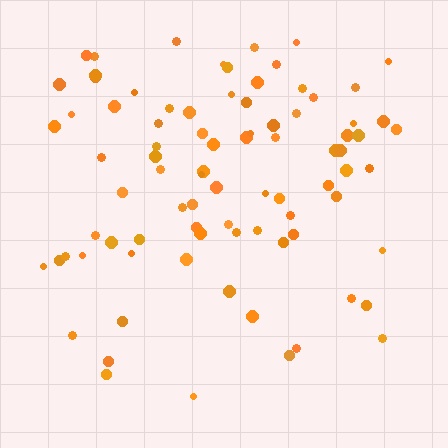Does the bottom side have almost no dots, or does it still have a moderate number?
Still a moderate number, just noticeably fewer than the top.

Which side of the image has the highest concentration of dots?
The top.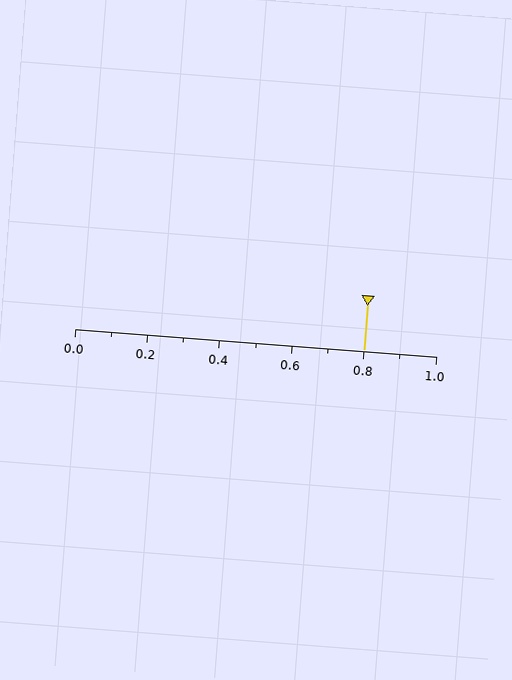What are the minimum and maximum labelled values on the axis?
The axis runs from 0.0 to 1.0.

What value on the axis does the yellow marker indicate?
The marker indicates approximately 0.8.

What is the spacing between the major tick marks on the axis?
The major ticks are spaced 0.2 apart.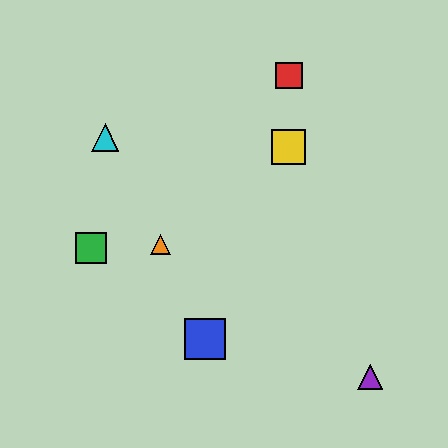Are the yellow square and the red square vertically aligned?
Yes, both are at x≈289.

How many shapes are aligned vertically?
2 shapes (the red square, the yellow square) are aligned vertically.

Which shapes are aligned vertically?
The red square, the yellow square are aligned vertically.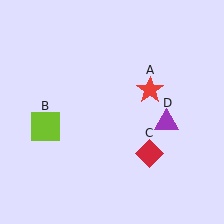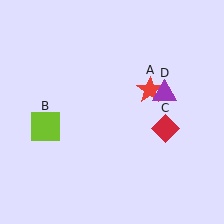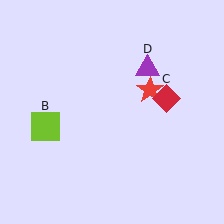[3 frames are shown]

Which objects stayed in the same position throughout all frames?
Red star (object A) and lime square (object B) remained stationary.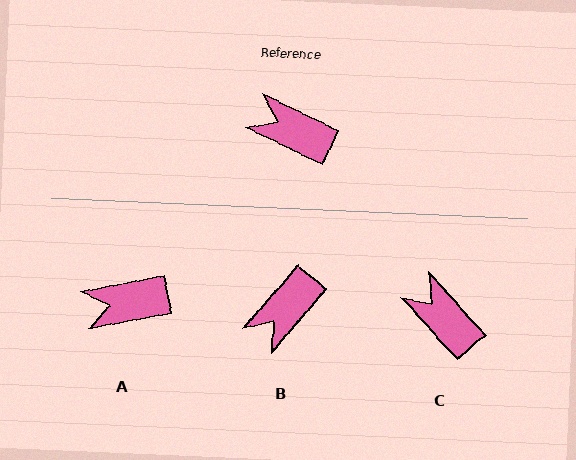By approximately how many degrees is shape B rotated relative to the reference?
Approximately 76 degrees counter-clockwise.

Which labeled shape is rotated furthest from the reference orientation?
B, about 76 degrees away.